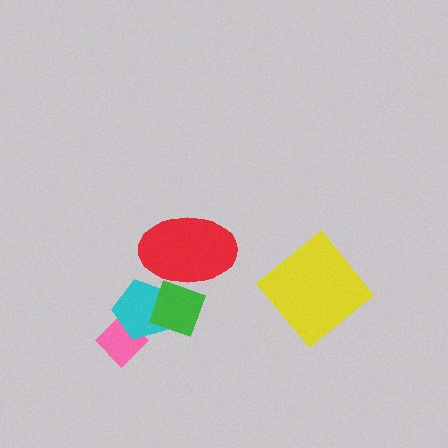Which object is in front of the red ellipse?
The green diamond is in front of the red ellipse.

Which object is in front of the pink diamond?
The cyan pentagon is in front of the pink diamond.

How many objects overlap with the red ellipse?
1 object overlaps with the red ellipse.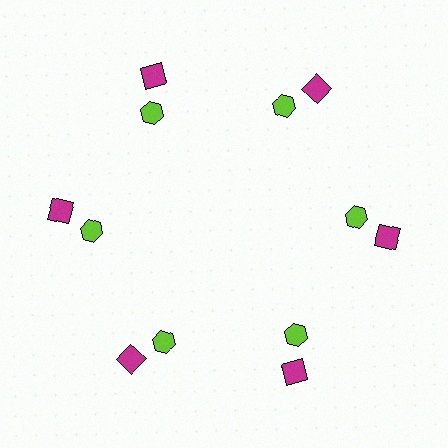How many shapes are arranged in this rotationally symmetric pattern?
There are 12 shapes, arranged in 6 groups of 2.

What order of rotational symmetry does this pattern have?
This pattern has 6-fold rotational symmetry.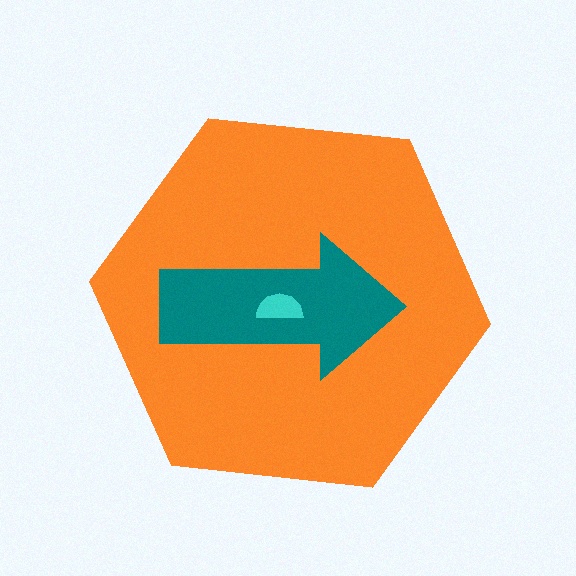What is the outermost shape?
The orange hexagon.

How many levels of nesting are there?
3.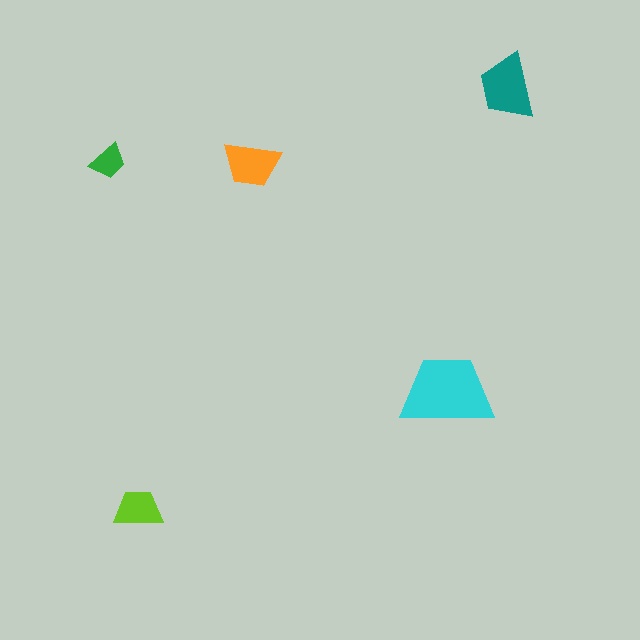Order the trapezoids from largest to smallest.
the cyan one, the teal one, the orange one, the lime one, the green one.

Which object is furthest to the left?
The green trapezoid is leftmost.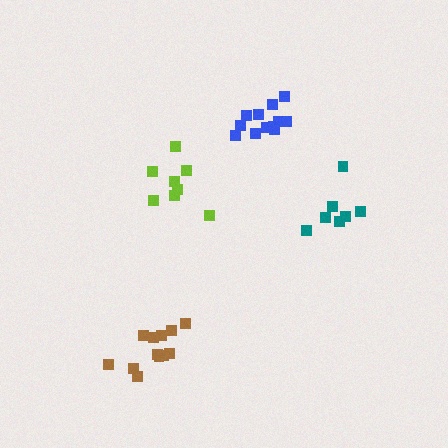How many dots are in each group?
Group 1: 8 dots, Group 2: 12 dots, Group 3: 7 dots, Group 4: 12 dots (39 total).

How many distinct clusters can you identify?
There are 4 distinct clusters.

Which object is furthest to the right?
The teal cluster is rightmost.